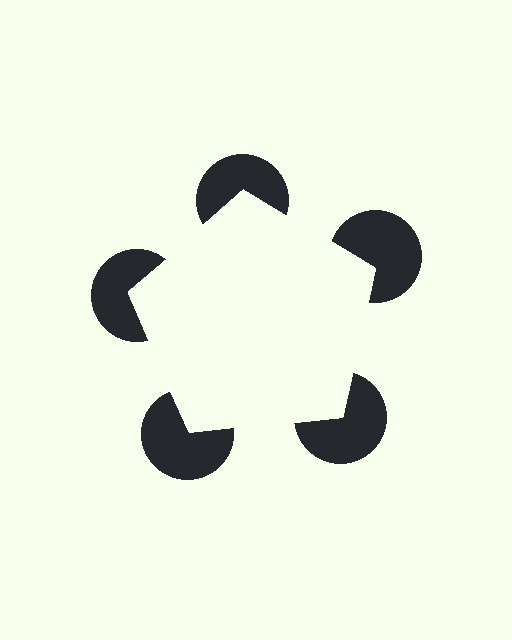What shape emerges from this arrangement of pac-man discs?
An illusory pentagon — its edges are inferred from the aligned wedge cuts in the pac-man discs, not physically drawn.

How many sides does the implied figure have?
5 sides.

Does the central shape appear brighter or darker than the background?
It typically appears slightly brighter than the background, even though no actual brightness change is drawn.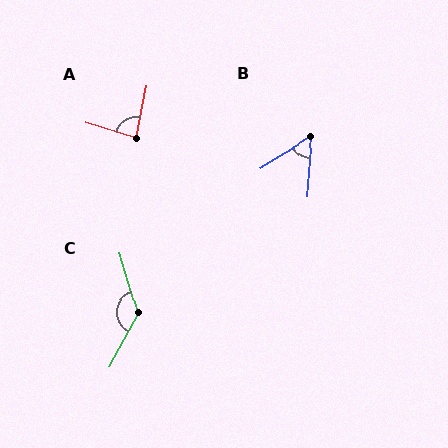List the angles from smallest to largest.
B (54°), A (85°), C (135°).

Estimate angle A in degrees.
Approximately 85 degrees.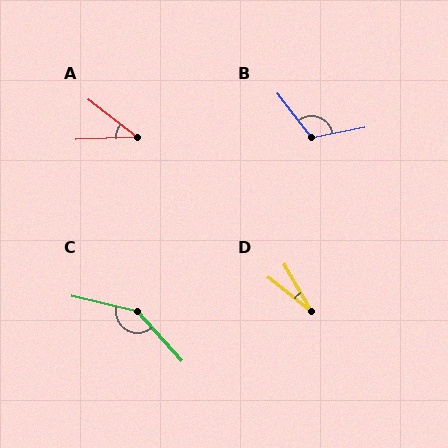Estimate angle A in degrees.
Approximately 41 degrees.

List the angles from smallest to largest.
D (22°), A (41°), B (116°), C (145°).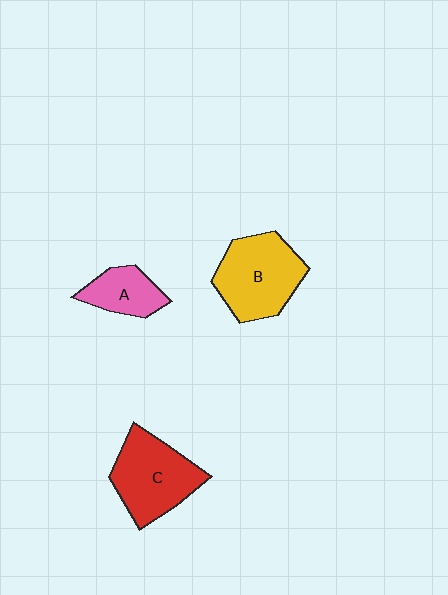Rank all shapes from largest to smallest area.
From largest to smallest: B (yellow), C (red), A (pink).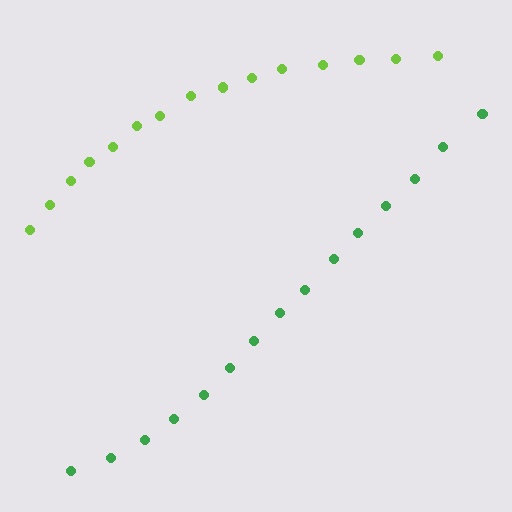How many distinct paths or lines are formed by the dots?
There are 2 distinct paths.